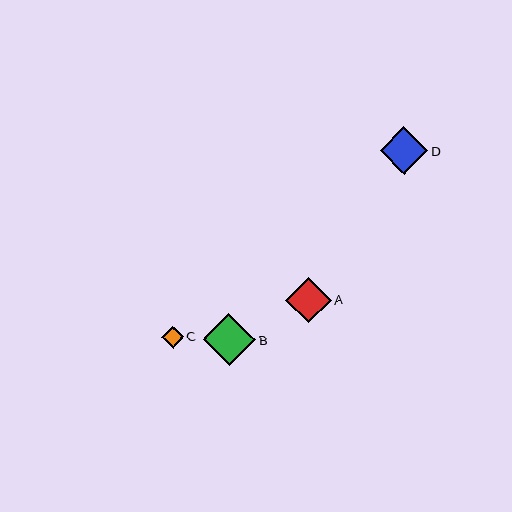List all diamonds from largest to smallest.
From largest to smallest: B, D, A, C.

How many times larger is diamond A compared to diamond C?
Diamond A is approximately 2.1 times the size of diamond C.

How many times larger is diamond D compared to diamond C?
Diamond D is approximately 2.2 times the size of diamond C.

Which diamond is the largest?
Diamond B is the largest with a size of approximately 52 pixels.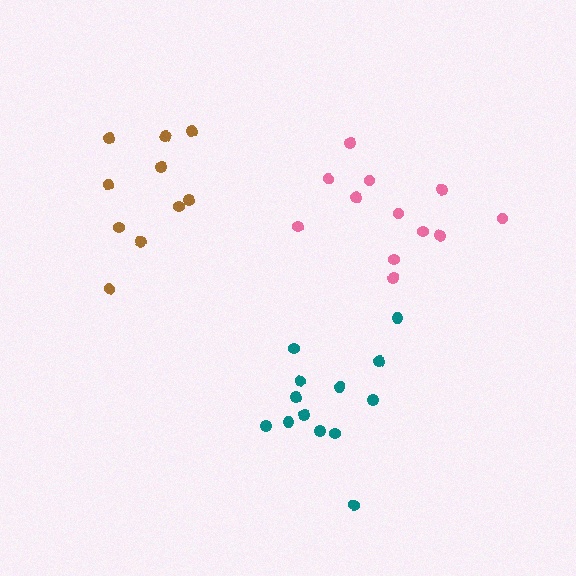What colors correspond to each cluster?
The clusters are colored: teal, pink, brown.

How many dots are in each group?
Group 1: 13 dots, Group 2: 12 dots, Group 3: 10 dots (35 total).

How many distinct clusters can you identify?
There are 3 distinct clusters.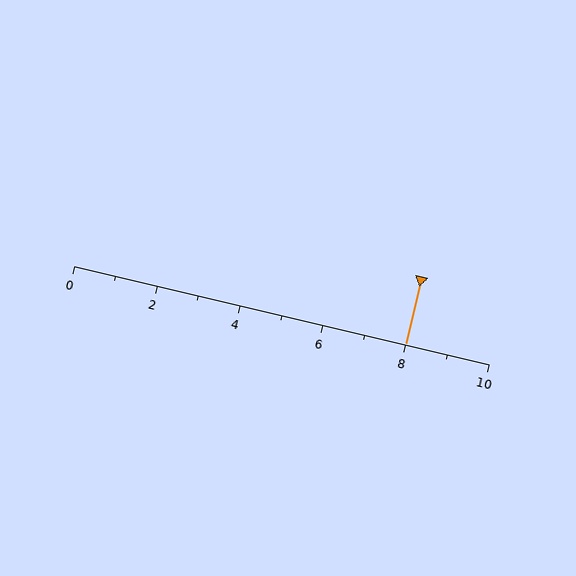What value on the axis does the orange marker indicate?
The marker indicates approximately 8.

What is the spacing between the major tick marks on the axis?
The major ticks are spaced 2 apart.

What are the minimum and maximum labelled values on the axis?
The axis runs from 0 to 10.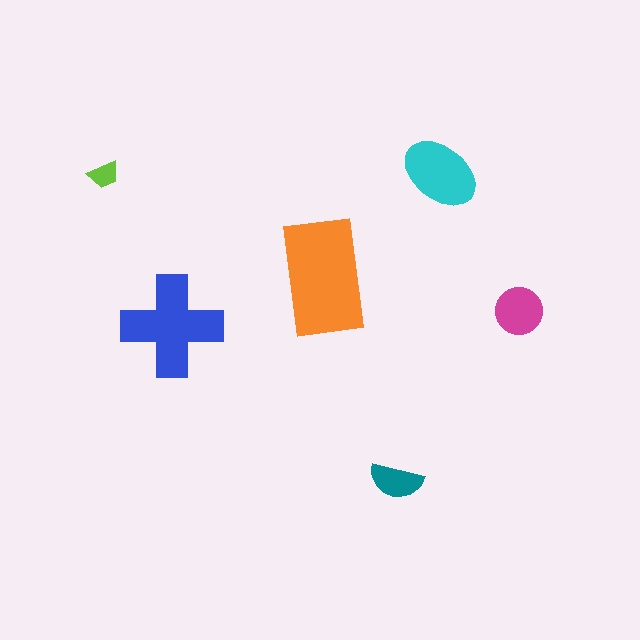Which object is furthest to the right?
The magenta circle is rightmost.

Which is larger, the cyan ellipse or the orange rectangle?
The orange rectangle.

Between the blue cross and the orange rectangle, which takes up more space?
The orange rectangle.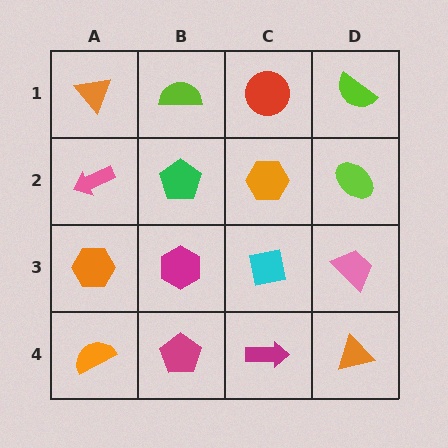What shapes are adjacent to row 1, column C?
An orange hexagon (row 2, column C), a lime semicircle (row 1, column B), a lime semicircle (row 1, column D).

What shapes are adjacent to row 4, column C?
A cyan square (row 3, column C), a magenta pentagon (row 4, column B), an orange triangle (row 4, column D).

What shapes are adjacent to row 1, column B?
A green pentagon (row 2, column B), an orange triangle (row 1, column A), a red circle (row 1, column C).